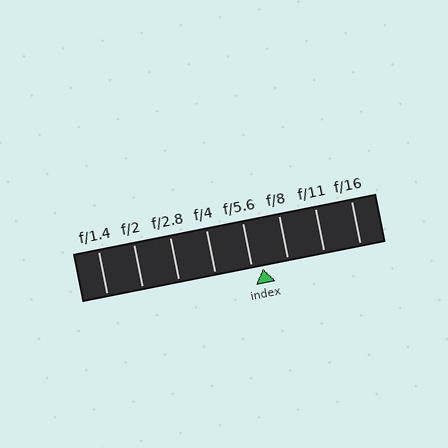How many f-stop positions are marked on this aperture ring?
There are 8 f-stop positions marked.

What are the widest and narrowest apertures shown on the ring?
The widest aperture shown is f/1.4 and the narrowest is f/16.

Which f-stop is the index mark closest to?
The index mark is closest to f/5.6.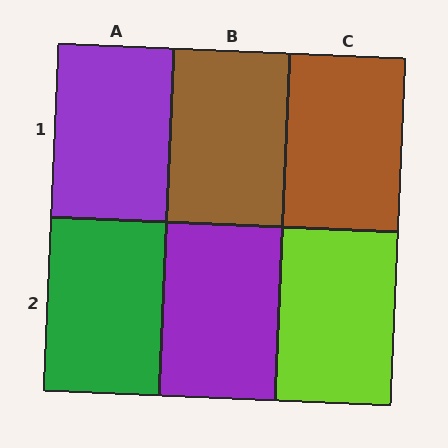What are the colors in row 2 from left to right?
Green, purple, lime.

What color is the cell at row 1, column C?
Brown.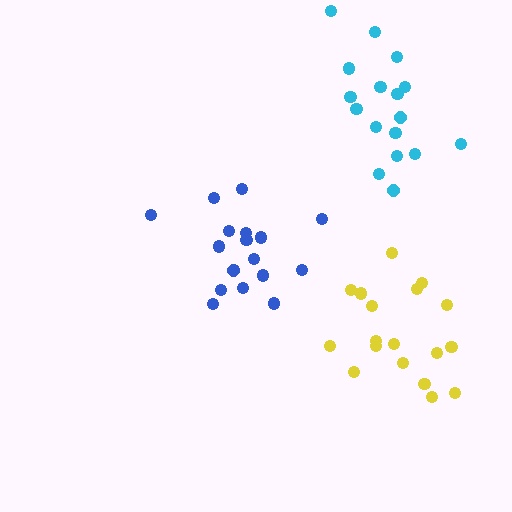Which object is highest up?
The cyan cluster is topmost.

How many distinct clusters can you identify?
There are 3 distinct clusters.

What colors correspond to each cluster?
The clusters are colored: yellow, blue, cyan.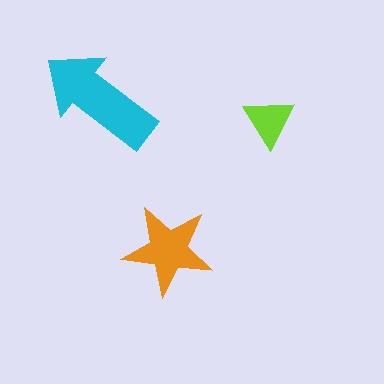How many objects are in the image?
There are 3 objects in the image.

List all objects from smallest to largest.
The lime triangle, the orange star, the cyan arrow.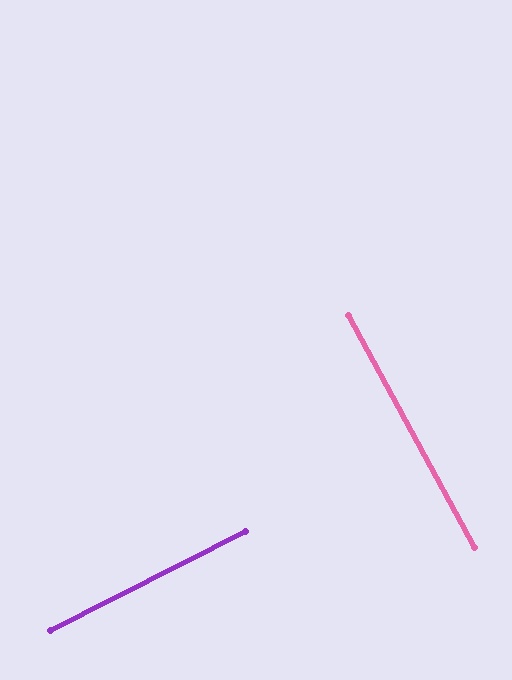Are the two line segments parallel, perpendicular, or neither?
Perpendicular — they meet at approximately 88°.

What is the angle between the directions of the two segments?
Approximately 88 degrees.